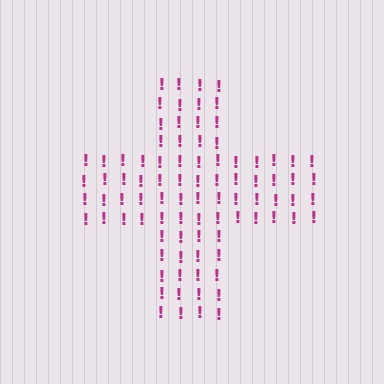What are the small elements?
The small elements are exclamation marks.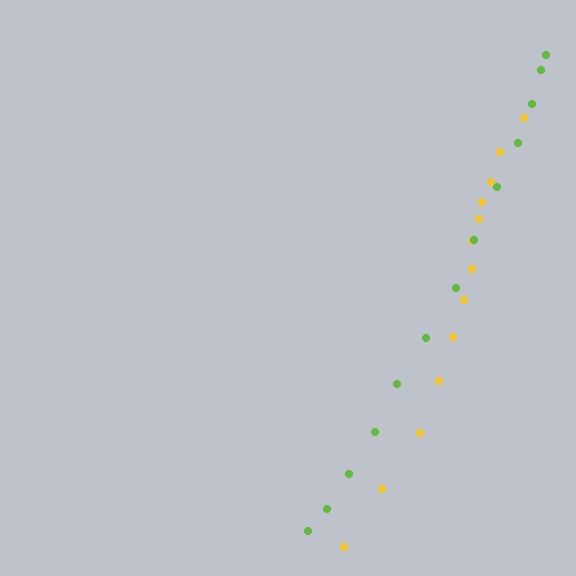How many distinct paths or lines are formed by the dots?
There are 2 distinct paths.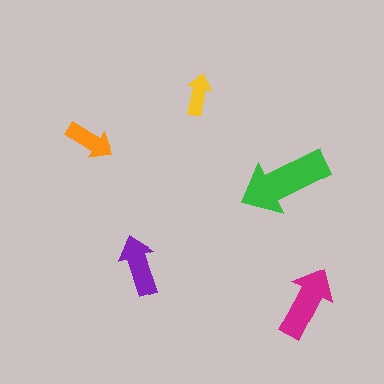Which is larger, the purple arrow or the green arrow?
The green one.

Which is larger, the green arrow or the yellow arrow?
The green one.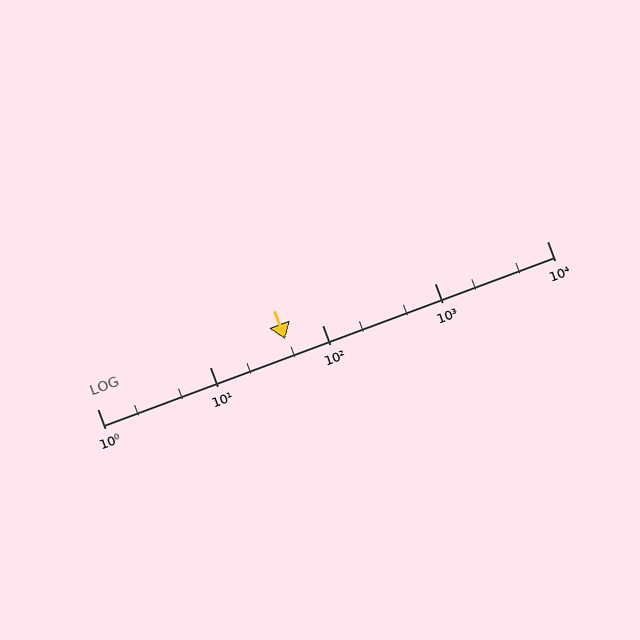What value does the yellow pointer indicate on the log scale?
The pointer indicates approximately 47.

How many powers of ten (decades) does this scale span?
The scale spans 4 decades, from 1 to 10000.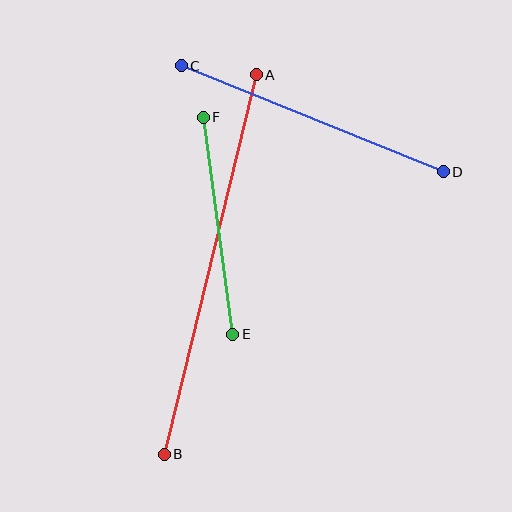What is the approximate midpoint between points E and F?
The midpoint is at approximately (218, 226) pixels.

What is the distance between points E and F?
The distance is approximately 219 pixels.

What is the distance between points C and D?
The distance is approximately 283 pixels.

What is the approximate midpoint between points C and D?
The midpoint is at approximately (312, 119) pixels.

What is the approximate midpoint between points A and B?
The midpoint is at approximately (210, 265) pixels.